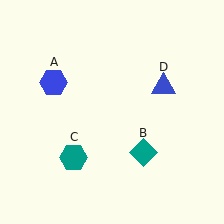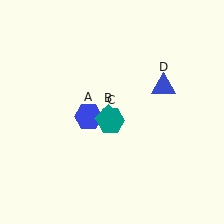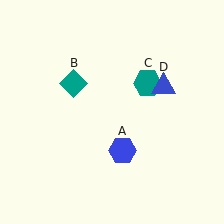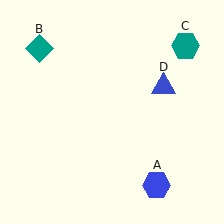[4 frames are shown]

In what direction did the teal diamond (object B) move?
The teal diamond (object B) moved up and to the left.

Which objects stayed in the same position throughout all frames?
Blue triangle (object D) remained stationary.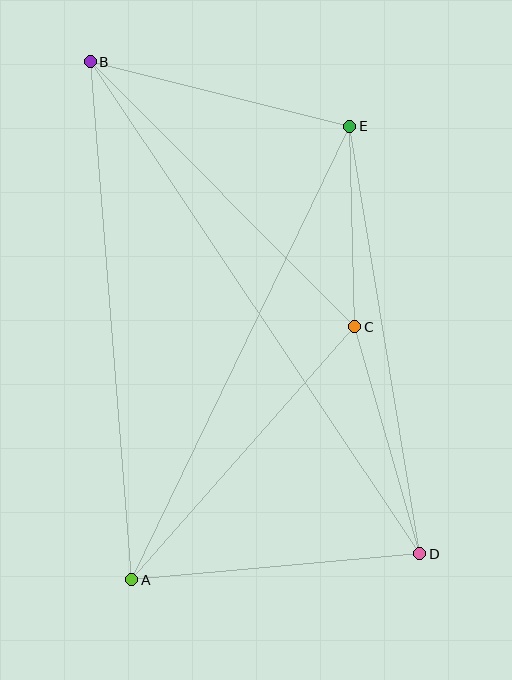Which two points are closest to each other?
Points C and E are closest to each other.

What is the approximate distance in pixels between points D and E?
The distance between D and E is approximately 433 pixels.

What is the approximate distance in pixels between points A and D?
The distance between A and D is approximately 289 pixels.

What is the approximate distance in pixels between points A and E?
The distance between A and E is approximately 503 pixels.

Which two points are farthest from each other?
Points B and D are farthest from each other.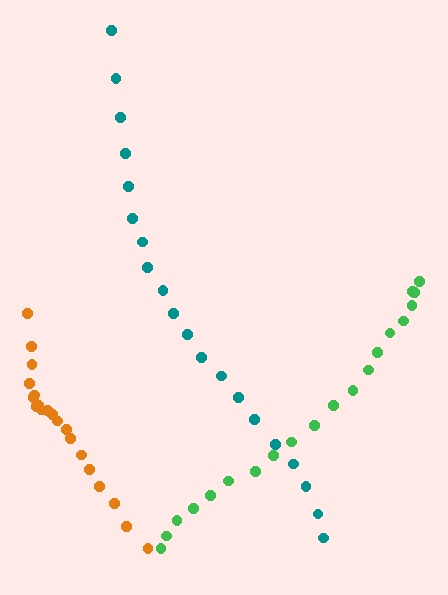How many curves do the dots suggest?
There are 3 distinct paths.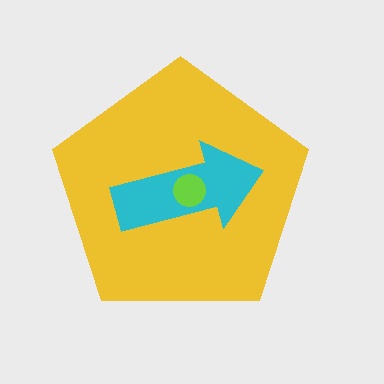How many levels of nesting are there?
3.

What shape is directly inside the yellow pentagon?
The cyan arrow.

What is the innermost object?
The lime circle.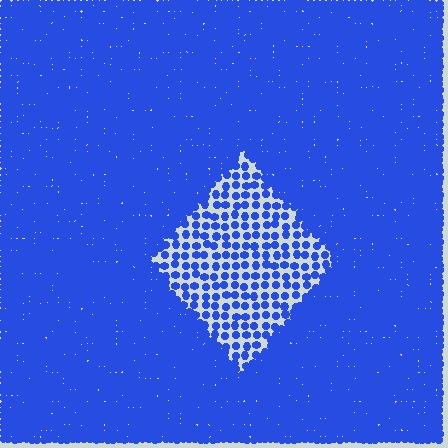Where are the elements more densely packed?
The elements are more densely packed outside the diamond boundary.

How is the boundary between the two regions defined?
The boundary is defined by a change in element density (approximately 3.0x ratio). All elements are the same color, size, and shape.